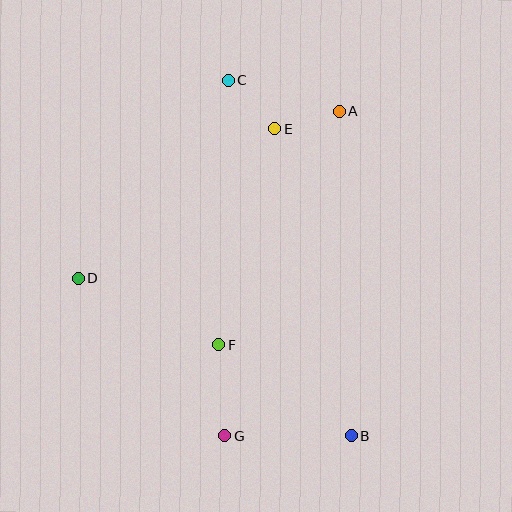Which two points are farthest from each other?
Points B and C are farthest from each other.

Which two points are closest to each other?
Points A and E are closest to each other.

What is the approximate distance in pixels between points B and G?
The distance between B and G is approximately 127 pixels.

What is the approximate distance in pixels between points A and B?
The distance between A and B is approximately 325 pixels.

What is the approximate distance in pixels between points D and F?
The distance between D and F is approximately 155 pixels.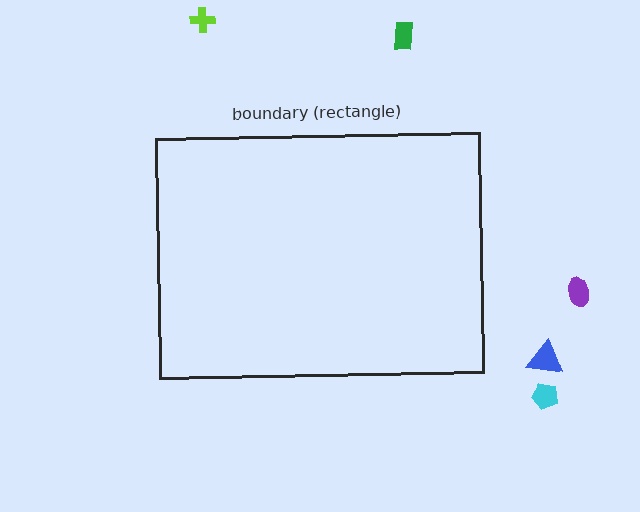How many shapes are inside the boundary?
0 inside, 5 outside.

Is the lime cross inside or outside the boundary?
Outside.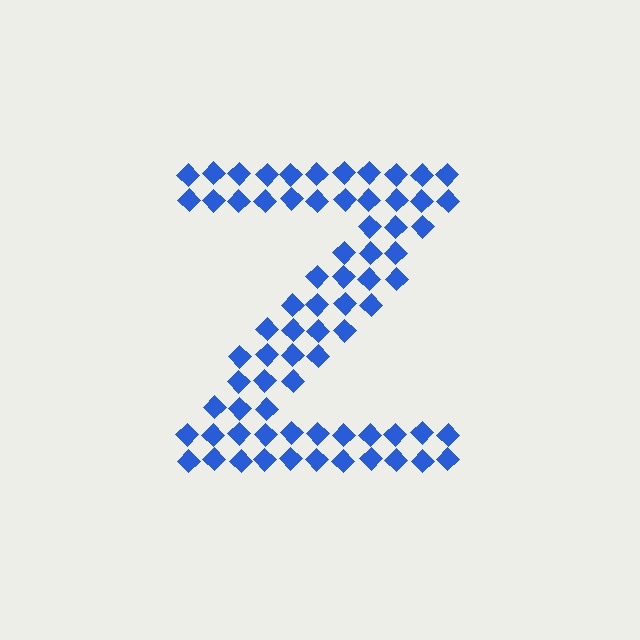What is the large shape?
The large shape is the letter Z.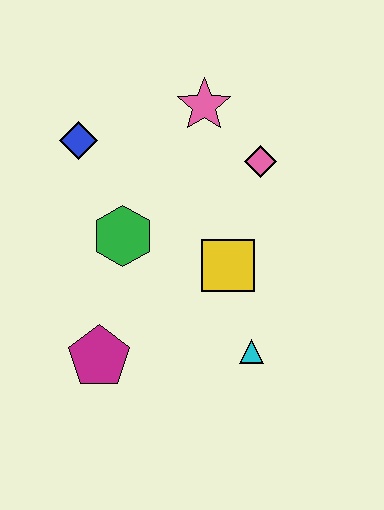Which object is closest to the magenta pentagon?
The green hexagon is closest to the magenta pentagon.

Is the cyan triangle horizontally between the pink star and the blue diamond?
No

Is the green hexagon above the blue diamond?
No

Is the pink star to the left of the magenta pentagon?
No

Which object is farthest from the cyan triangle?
The blue diamond is farthest from the cyan triangle.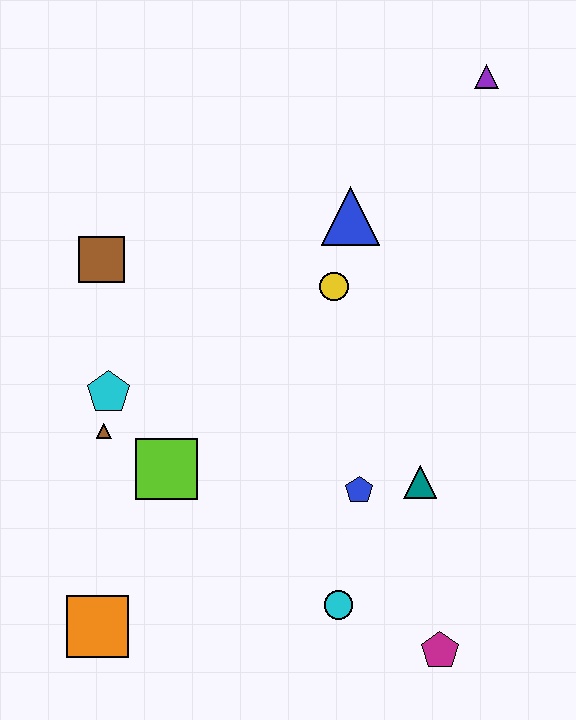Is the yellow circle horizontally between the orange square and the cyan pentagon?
No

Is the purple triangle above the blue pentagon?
Yes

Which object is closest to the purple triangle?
The blue triangle is closest to the purple triangle.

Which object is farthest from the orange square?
The purple triangle is farthest from the orange square.